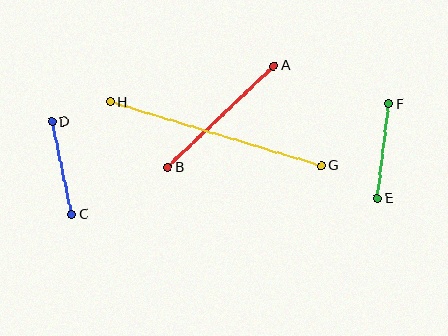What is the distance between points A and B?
The distance is approximately 147 pixels.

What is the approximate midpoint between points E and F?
The midpoint is at approximately (383, 151) pixels.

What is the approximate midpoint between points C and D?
The midpoint is at approximately (62, 168) pixels.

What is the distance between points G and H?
The distance is approximately 220 pixels.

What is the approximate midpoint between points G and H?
The midpoint is at approximately (216, 134) pixels.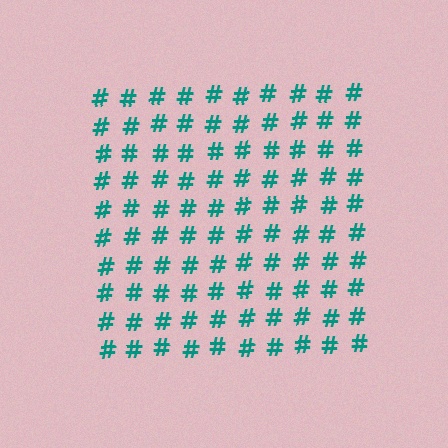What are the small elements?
The small elements are hash symbols.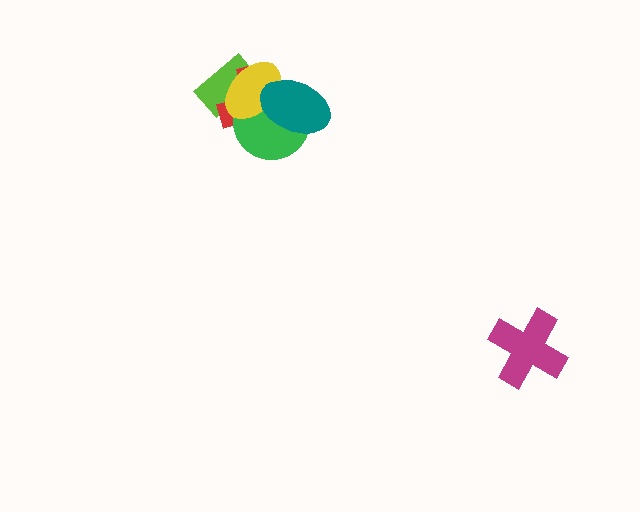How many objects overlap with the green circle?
4 objects overlap with the green circle.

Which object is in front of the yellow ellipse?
The teal ellipse is in front of the yellow ellipse.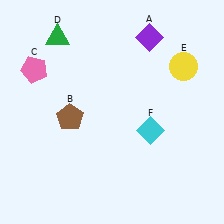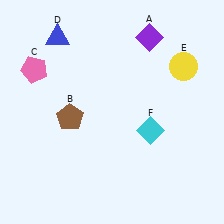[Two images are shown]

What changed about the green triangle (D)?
In Image 1, D is green. In Image 2, it changed to blue.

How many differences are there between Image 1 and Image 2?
There is 1 difference between the two images.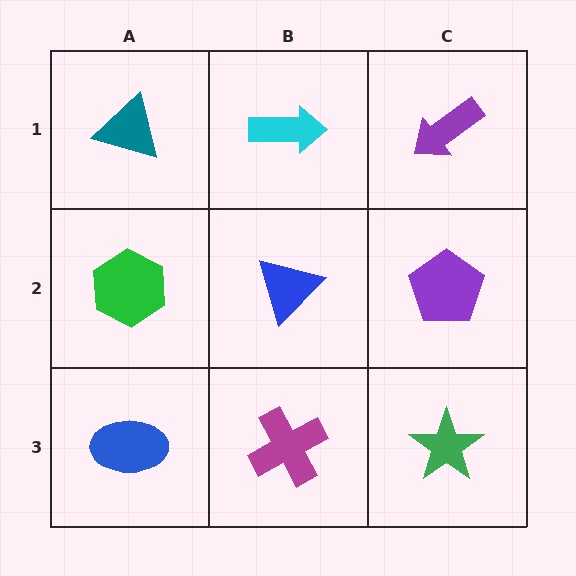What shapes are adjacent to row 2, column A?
A teal triangle (row 1, column A), a blue ellipse (row 3, column A), a blue triangle (row 2, column B).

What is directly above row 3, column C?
A purple pentagon.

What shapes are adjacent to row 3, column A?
A green hexagon (row 2, column A), a magenta cross (row 3, column B).